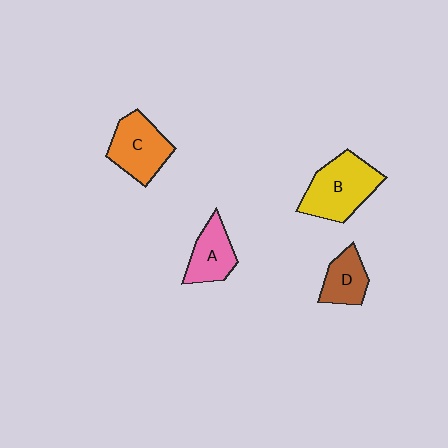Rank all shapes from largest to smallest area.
From largest to smallest: B (yellow), C (orange), A (pink), D (brown).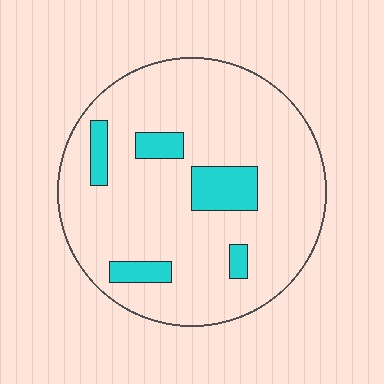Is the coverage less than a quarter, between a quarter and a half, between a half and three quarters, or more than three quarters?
Less than a quarter.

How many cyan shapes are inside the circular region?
5.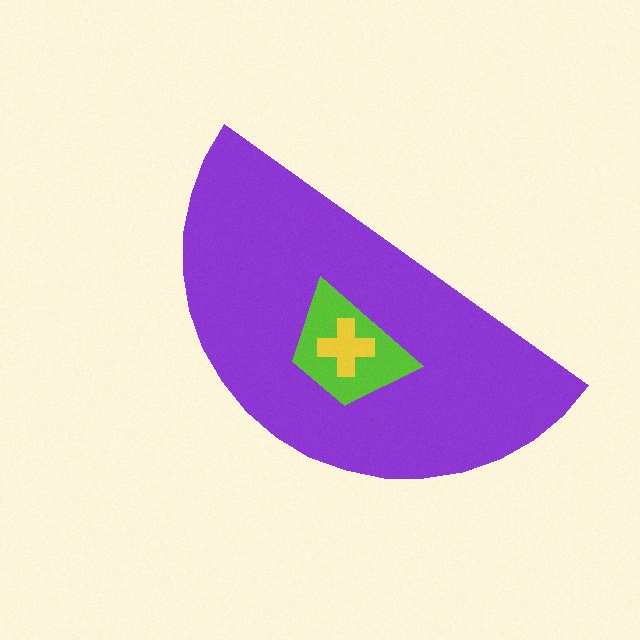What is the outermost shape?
The purple semicircle.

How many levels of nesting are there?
3.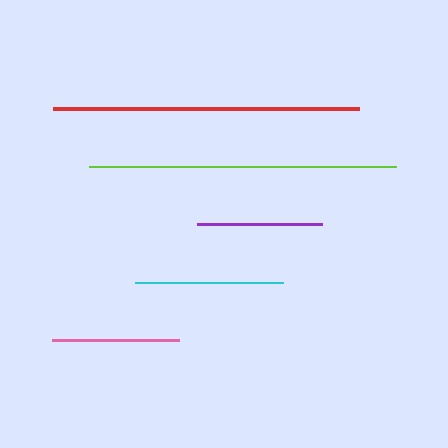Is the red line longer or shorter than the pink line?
The red line is longer than the pink line.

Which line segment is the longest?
The lime line is the longest at approximately 308 pixels.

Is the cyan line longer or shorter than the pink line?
The cyan line is longer than the pink line.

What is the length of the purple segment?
The purple segment is approximately 125 pixels long.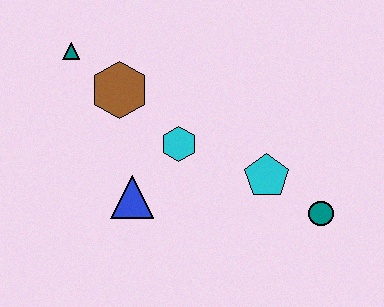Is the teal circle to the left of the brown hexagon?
No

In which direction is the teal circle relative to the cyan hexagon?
The teal circle is to the right of the cyan hexagon.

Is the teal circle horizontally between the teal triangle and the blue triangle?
No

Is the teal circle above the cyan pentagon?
No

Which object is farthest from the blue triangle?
The teal circle is farthest from the blue triangle.